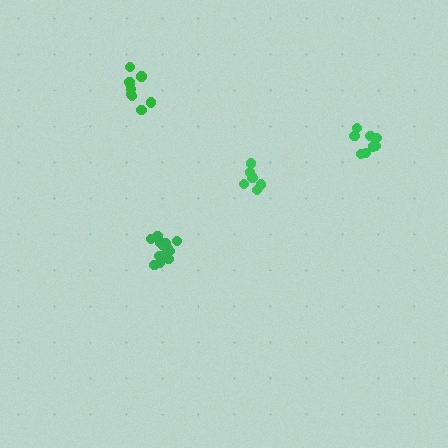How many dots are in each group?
Group 1: 7 dots, Group 2: 8 dots, Group 3: 9 dots, Group 4: 13 dots (37 total).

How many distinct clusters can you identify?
There are 4 distinct clusters.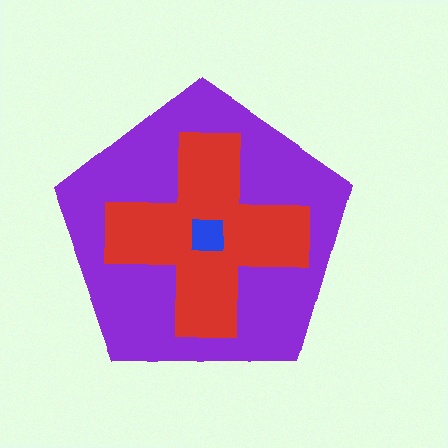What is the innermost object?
The blue square.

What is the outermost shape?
The purple pentagon.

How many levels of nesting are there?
3.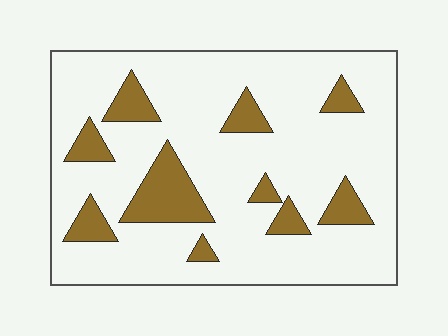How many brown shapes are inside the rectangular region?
10.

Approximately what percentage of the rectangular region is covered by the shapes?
Approximately 15%.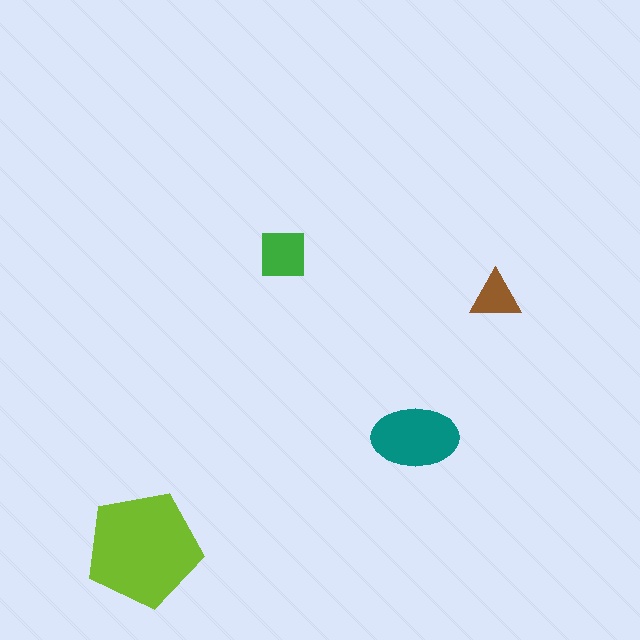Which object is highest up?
The green square is topmost.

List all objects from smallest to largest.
The brown triangle, the green square, the teal ellipse, the lime pentagon.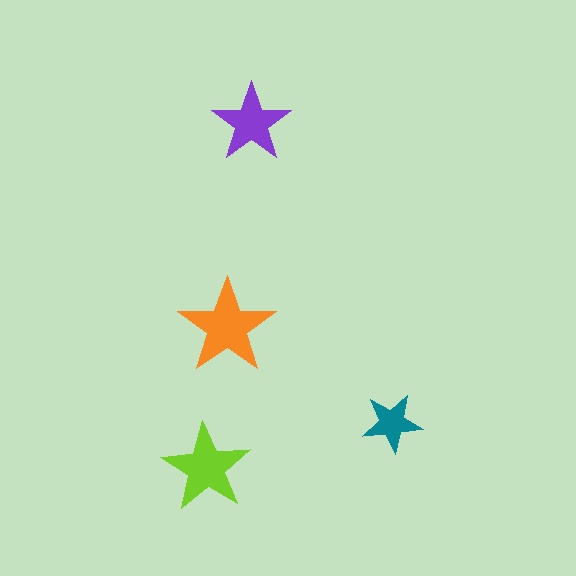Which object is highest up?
The purple star is topmost.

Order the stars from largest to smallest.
the orange one, the lime one, the purple one, the teal one.